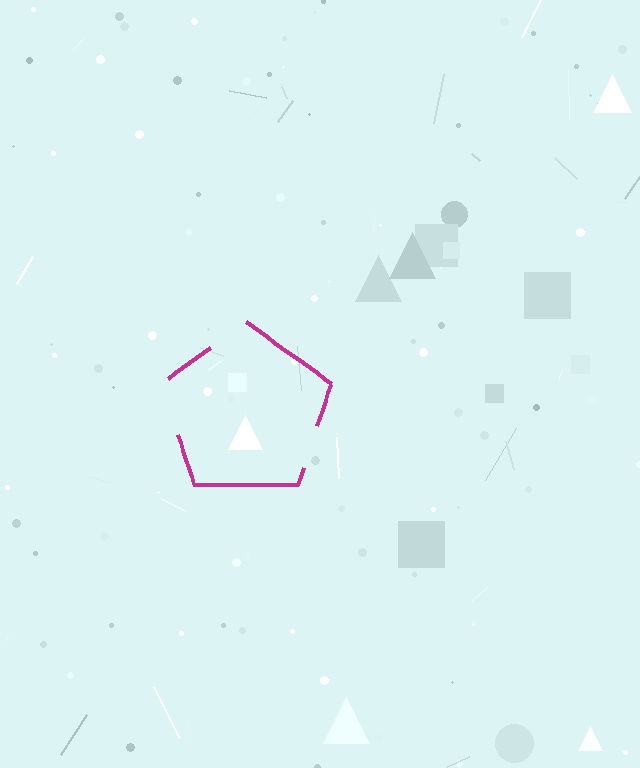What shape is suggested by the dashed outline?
The dashed outline suggests a pentagon.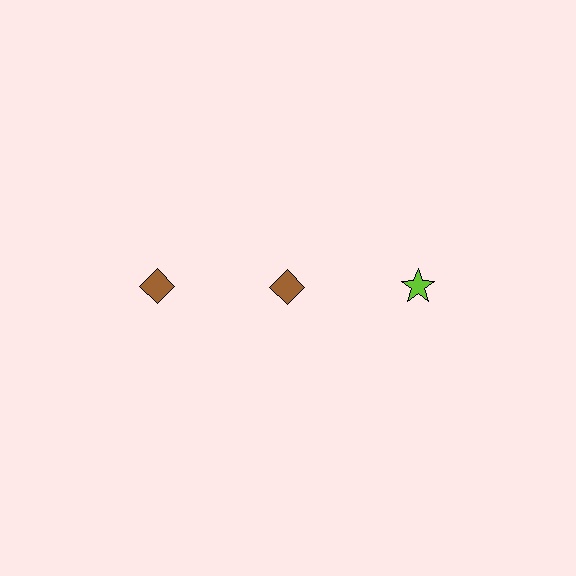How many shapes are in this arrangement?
There are 3 shapes arranged in a grid pattern.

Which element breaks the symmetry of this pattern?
The lime star in the top row, center column breaks the symmetry. All other shapes are brown diamonds.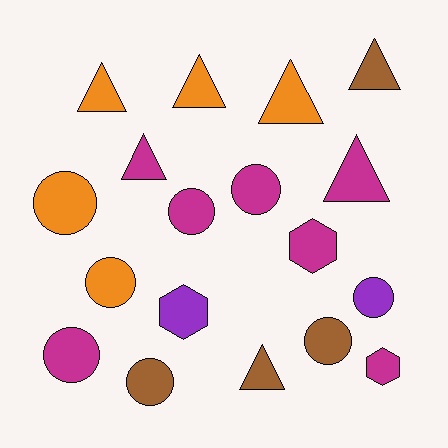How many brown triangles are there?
There are 2 brown triangles.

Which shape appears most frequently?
Circle, with 8 objects.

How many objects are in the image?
There are 18 objects.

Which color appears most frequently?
Magenta, with 7 objects.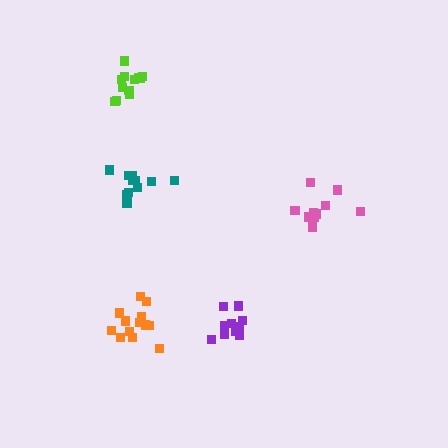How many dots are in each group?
Group 1: 10 dots, Group 2: 11 dots, Group 3: 13 dots, Group 4: 12 dots, Group 5: 11 dots (57 total).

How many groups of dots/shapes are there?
There are 5 groups.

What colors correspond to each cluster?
The clusters are colored: pink, purple, orange, lime, teal.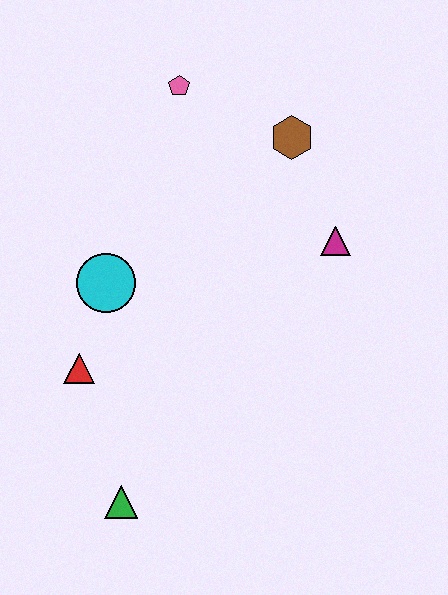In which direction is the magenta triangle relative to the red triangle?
The magenta triangle is to the right of the red triangle.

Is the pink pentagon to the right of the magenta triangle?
No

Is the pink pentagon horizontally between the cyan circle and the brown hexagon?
Yes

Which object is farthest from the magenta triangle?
The green triangle is farthest from the magenta triangle.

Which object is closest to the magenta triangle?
The brown hexagon is closest to the magenta triangle.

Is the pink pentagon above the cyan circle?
Yes